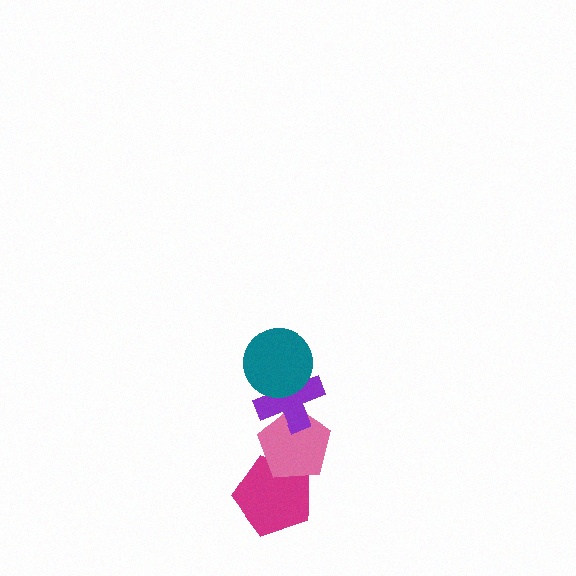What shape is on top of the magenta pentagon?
The pink pentagon is on top of the magenta pentagon.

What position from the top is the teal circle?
The teal circle is 1st from the top.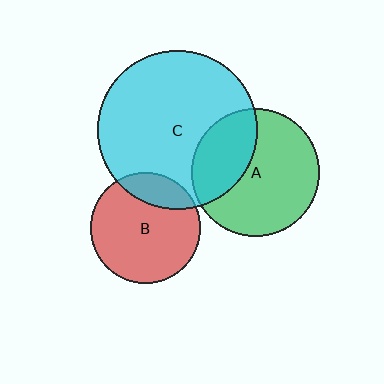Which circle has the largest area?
Circle C (cyan).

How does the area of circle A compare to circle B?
Approximately 1.3 times.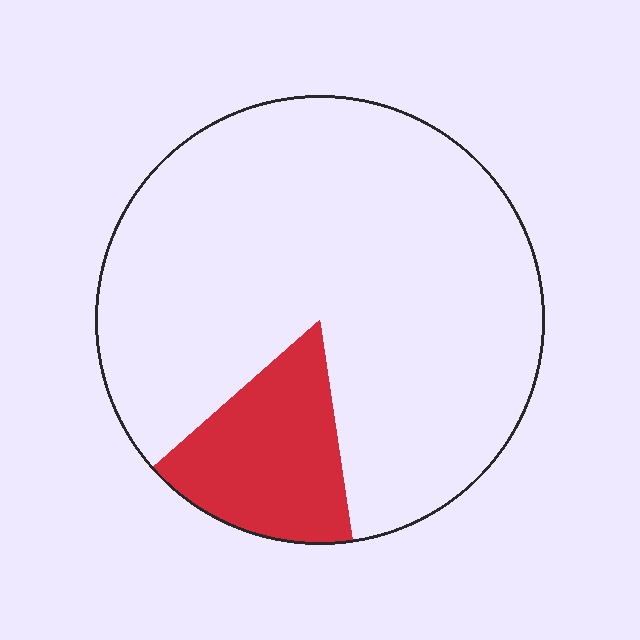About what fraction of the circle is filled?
About one sixth (1/6).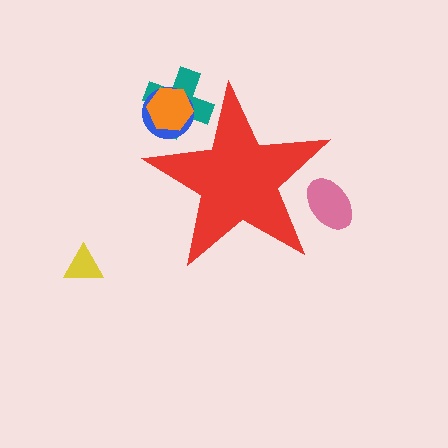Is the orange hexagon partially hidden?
Yes, the orange hexagon is partially hidden behind the red star.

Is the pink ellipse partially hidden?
Yes, the pink ellipse is partially hidden behind the red star.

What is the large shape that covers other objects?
A red star.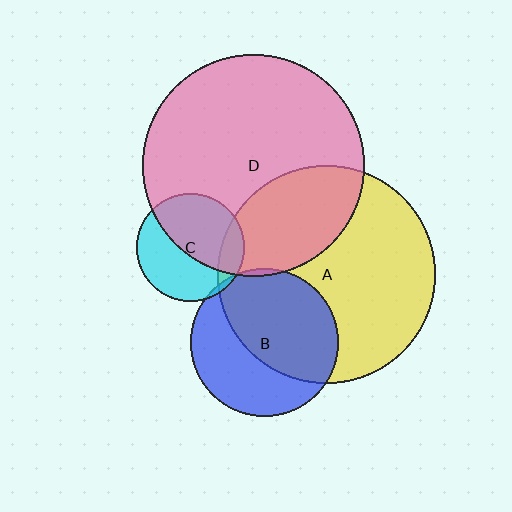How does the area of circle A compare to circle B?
Approximately 2.2 times.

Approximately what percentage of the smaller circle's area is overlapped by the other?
Approximately 5%.